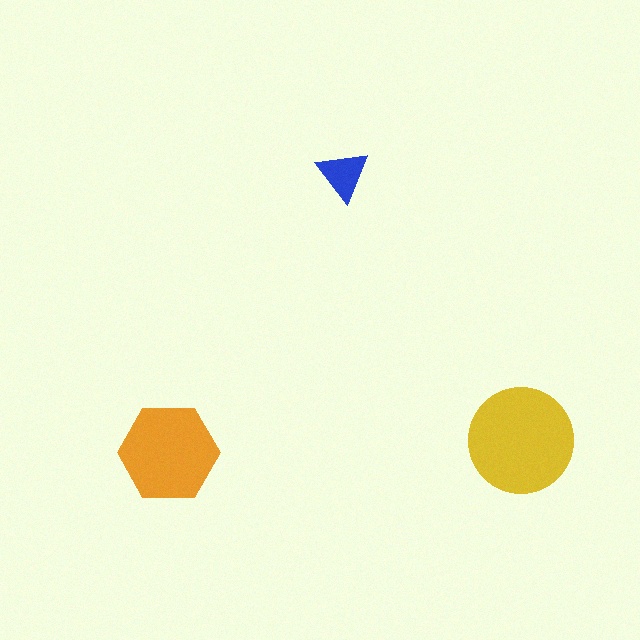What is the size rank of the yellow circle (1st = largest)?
1st.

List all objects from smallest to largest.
The blue triangle, the orange hexagon, the yellow circle.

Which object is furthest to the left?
The orange hexagon is leftmost.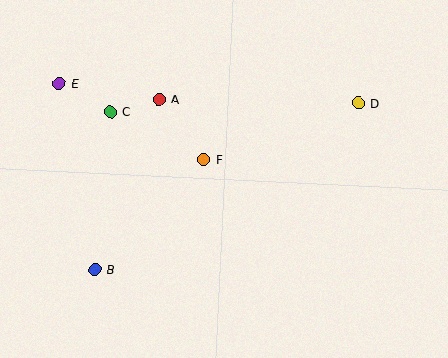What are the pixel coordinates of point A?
Point A is at (159, 99).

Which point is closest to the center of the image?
Point F at (204, 159) is closest to the center.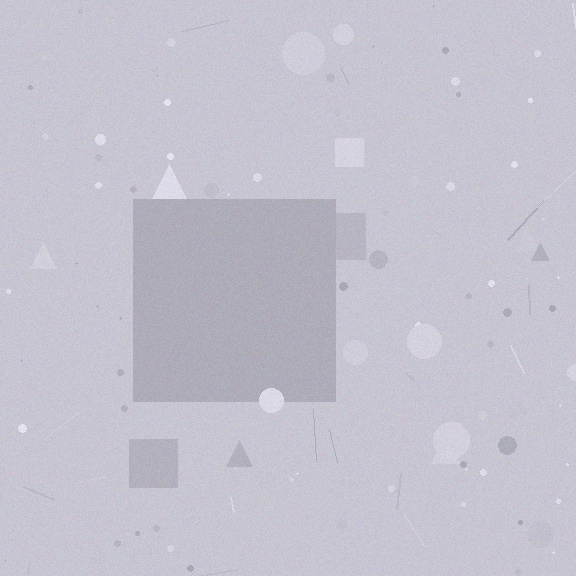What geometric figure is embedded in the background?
A square is embedded in the background.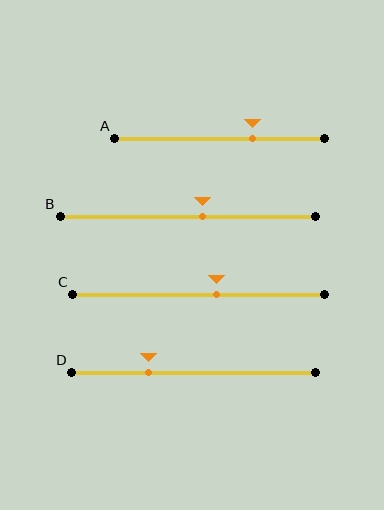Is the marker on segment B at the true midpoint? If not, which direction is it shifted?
No, the marker on segment B is shifted to the right by about 6% of the segment length.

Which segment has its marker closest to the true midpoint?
Segment B has its marker closest to the true midpoint.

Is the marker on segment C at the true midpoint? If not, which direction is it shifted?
No, the marker on segment C is shifted to the right by about 7% of the segment length.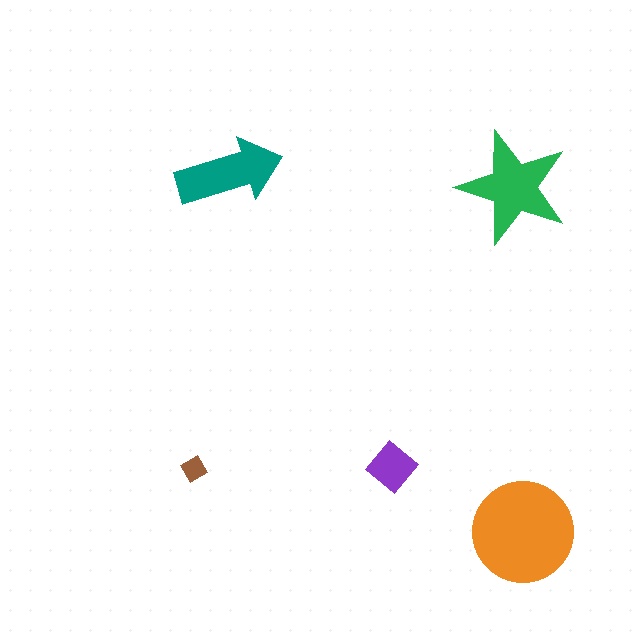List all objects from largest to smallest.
The orange circle, the green star, the teal arrow, the purple diamond, the brown diamond.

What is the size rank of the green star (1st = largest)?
2nd.